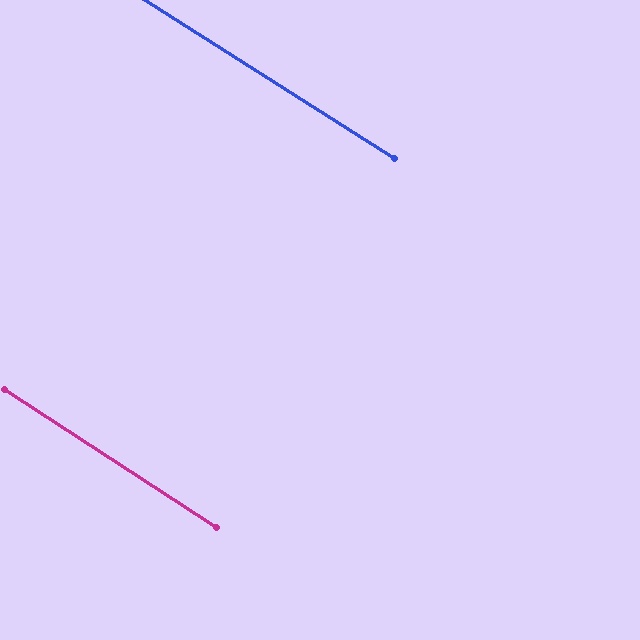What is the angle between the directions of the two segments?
Approximately 0 degrees.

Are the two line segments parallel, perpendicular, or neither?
Parallel — their directions differ by only 0.4°.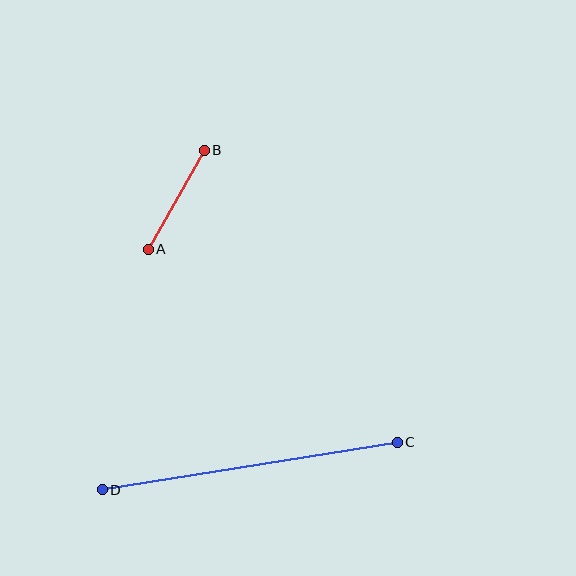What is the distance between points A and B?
The distance is approximately 114 pixels.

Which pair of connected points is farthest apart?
Points C and D are farthest apart.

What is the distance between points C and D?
The distance is approximately 299 pixels.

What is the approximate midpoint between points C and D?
The midpoint is at approximately (250, 466) pixels.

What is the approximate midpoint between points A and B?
The midpoint is at approximately (176, 200) pixels.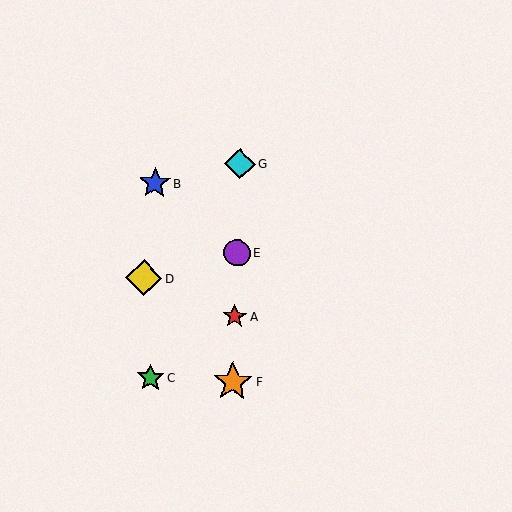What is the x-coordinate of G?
Object G is at x≈240.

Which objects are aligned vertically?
Objects A, E, F, G are aligned vertically.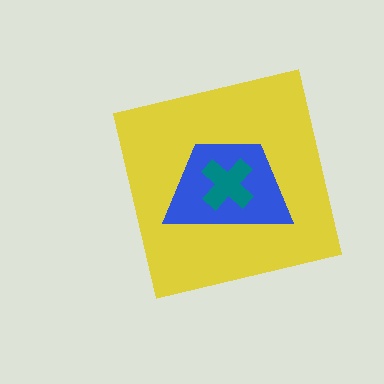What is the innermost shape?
The teal cross.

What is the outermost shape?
The yellow square.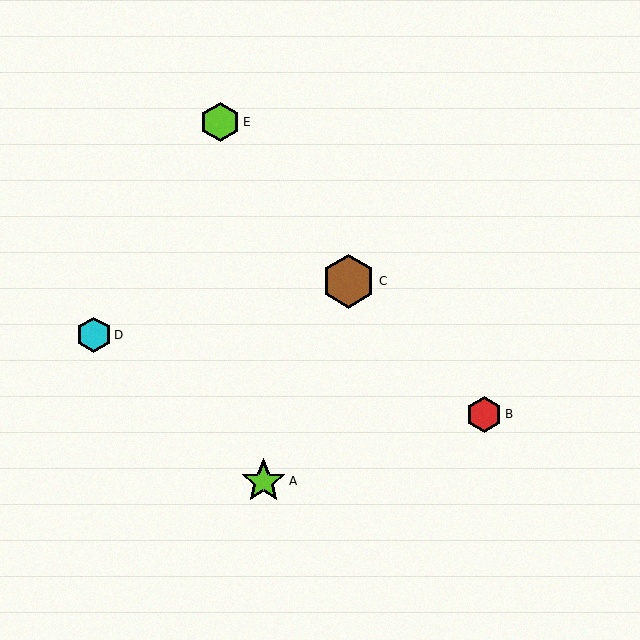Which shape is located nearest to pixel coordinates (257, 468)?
The lime star (labeled A) at (264, 481) is nearest to that location.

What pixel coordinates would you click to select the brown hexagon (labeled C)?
Click at (348, 281) to select the brown hexagon C.